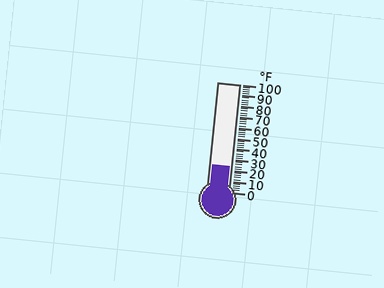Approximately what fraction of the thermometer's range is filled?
The thermometer is filled to approximately 25% of its range.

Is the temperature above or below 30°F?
The temperature is below 30°F.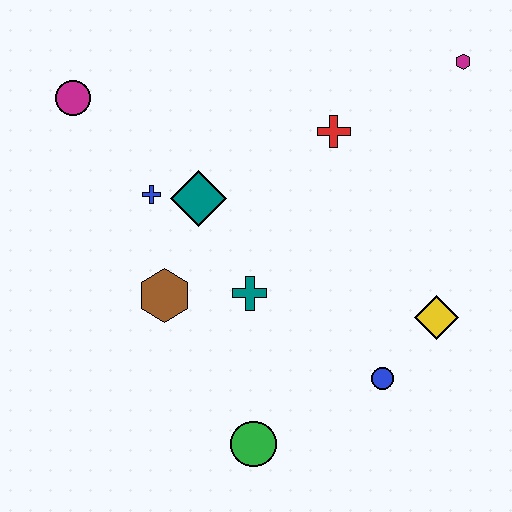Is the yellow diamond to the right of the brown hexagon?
Yes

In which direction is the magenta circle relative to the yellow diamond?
The magenta circle is to the left of the yellow diamond.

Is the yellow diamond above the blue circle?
Yes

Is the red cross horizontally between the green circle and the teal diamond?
No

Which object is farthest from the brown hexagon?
The magenta hexagon is farthest from the brown hexagon.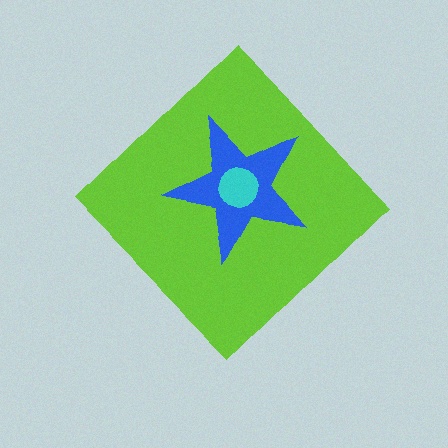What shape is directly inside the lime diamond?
The blue star.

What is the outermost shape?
The lime diamond.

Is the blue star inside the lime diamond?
Yes.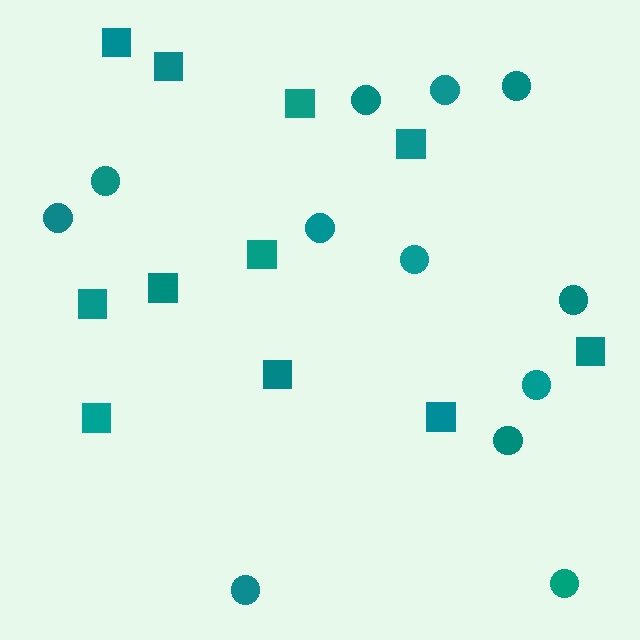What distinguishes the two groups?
There are 2 groups: one group of circles (12) and one group of squares (11).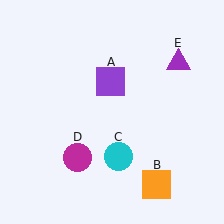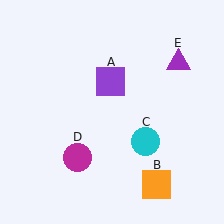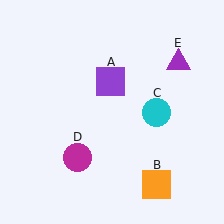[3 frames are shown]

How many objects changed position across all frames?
1 object changed position: cyan circle (object C).